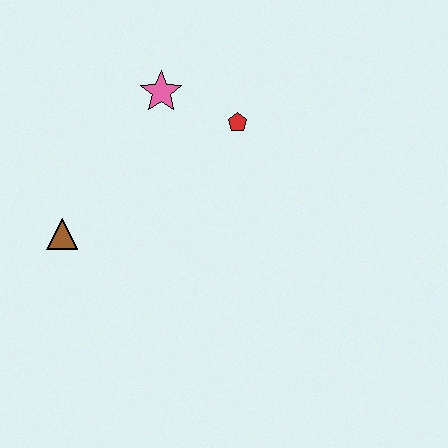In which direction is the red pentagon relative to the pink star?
The red pentagon is to the right of the pink star.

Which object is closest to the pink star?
The red pentagon is closest to the pink star.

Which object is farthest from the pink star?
The brown triangle is farthest from the pink star.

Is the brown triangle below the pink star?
Yes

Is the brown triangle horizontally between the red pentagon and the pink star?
No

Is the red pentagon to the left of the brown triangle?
No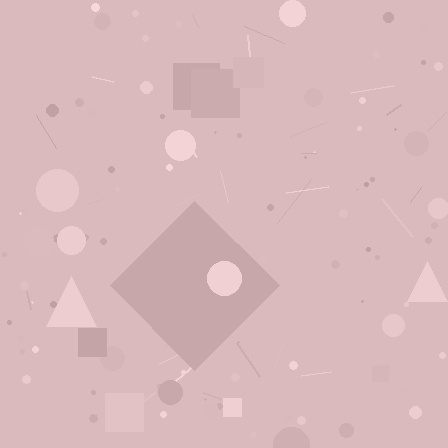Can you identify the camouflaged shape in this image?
The camouflaged shape is a diamond.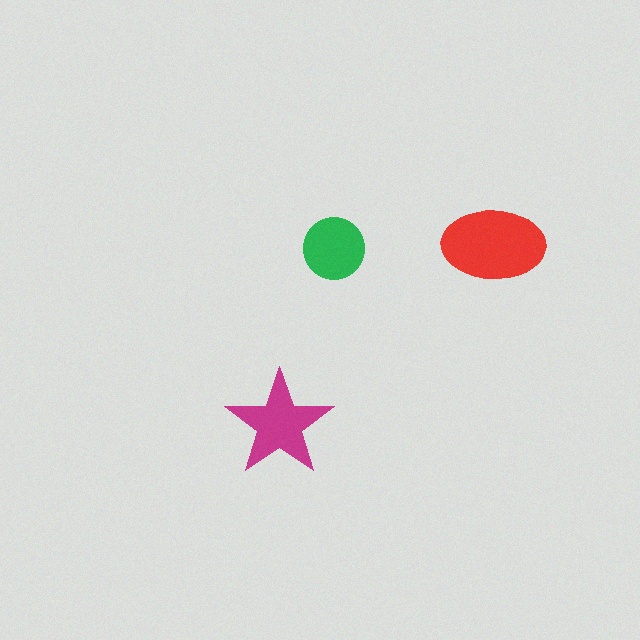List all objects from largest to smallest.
The red ellipse, the magenta star, the green circle.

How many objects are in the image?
There are 3 objects in the image.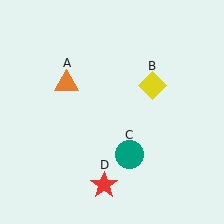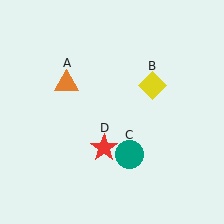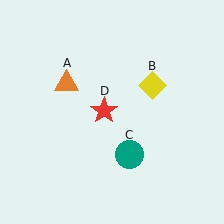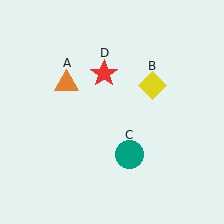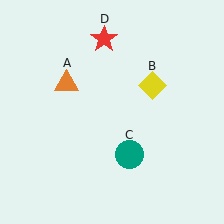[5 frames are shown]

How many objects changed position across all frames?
1 object changed position: red star (object D).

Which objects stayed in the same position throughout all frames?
Orange triangle (object A) and yellow diamond (object B) and teal circle (object C) remained stationary.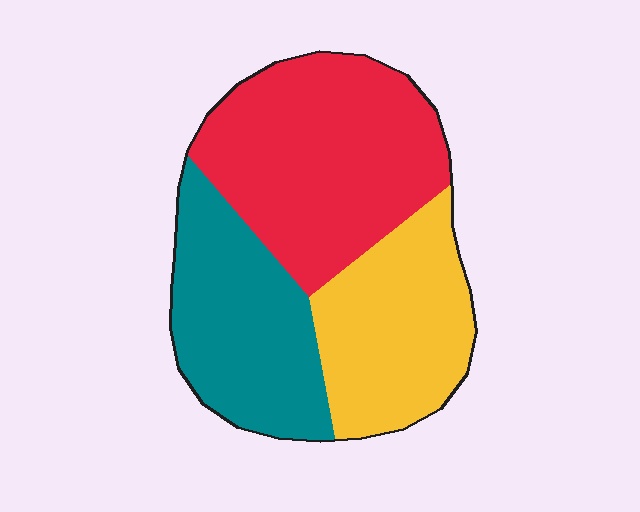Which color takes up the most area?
Red, at roughly 40%.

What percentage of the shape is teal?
Teal takes up between a sixth and a third of the shape.